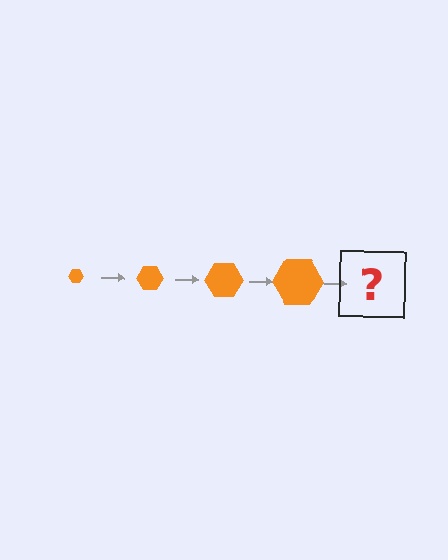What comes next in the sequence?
The next element should be an orange hexagon, larger than the previous one.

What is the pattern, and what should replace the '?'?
The pattern is that the hexagon gets progressively larger each step. The '?' should be an orange hexagon, larger than the previous one.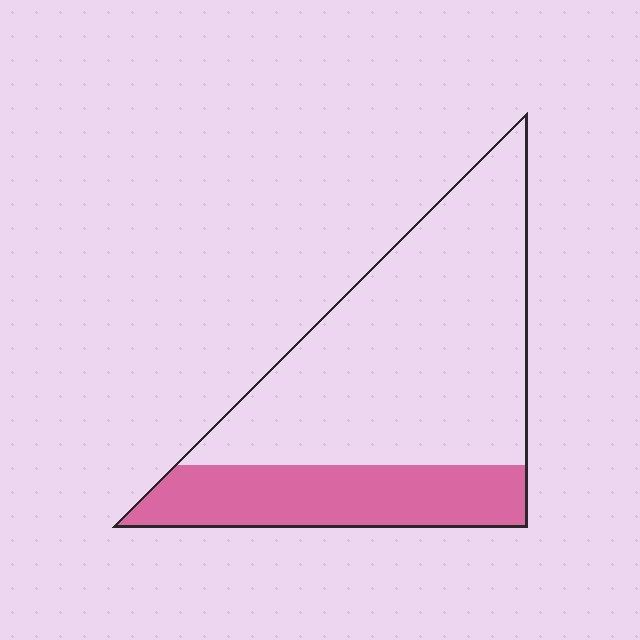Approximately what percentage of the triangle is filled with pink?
Approximately 30%.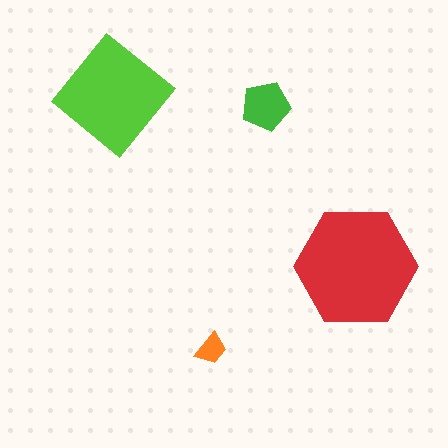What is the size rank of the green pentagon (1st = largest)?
3rd.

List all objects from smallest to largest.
The orange trapezoid, the green pentagon, the lime diamond, the red hexagon.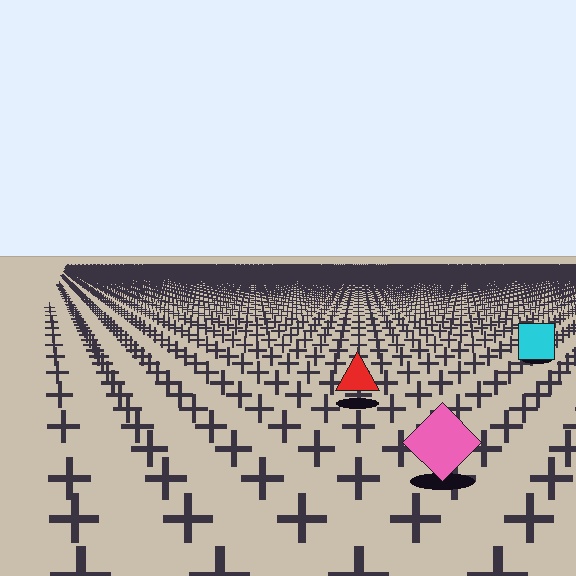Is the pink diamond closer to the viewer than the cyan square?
Yes. The pink diamond is closer — you can tell from the texture gradient: the ground texture is coarser near it.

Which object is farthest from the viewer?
The cyan square is farthest from the viewer. It appears smaller and the ground texture around it is denser.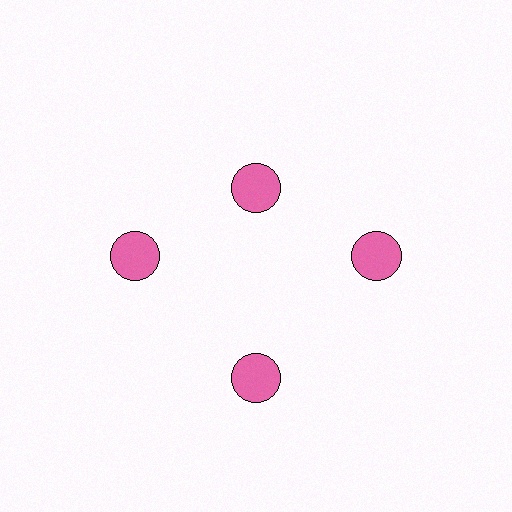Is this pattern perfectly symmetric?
No. The 4 pink circles are arranged in a ring, but one element near the 12 o'clock position is pulled inward toward the center, breaking the 4-fold rotational symmetry.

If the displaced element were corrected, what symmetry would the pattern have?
It would have 4-fold rotational symmetry — the pattern would map onto itself every 90 degrees.